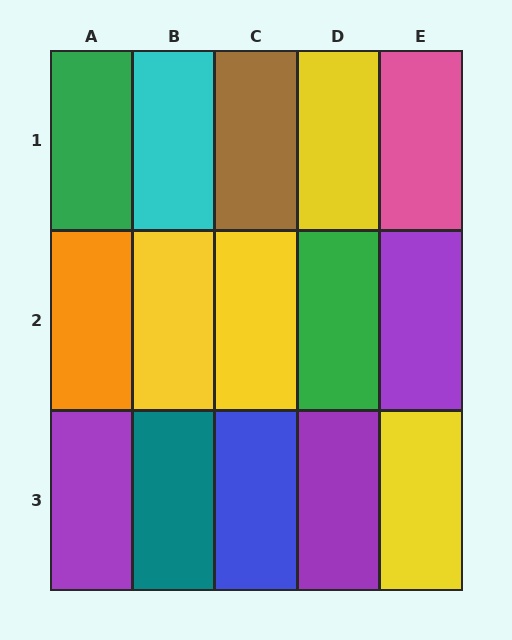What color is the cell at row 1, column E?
Pink.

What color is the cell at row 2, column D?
Green.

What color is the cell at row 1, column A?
Green.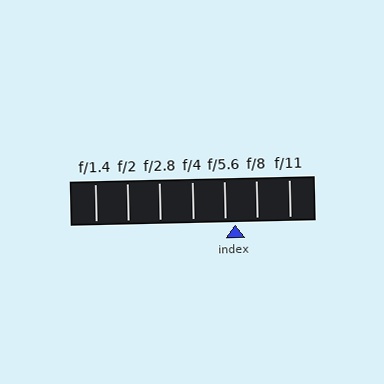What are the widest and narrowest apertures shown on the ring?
The widest aperture shown is f/1.4 and the narrowest is f/11.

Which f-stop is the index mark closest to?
The index mark is closest to f/5.6.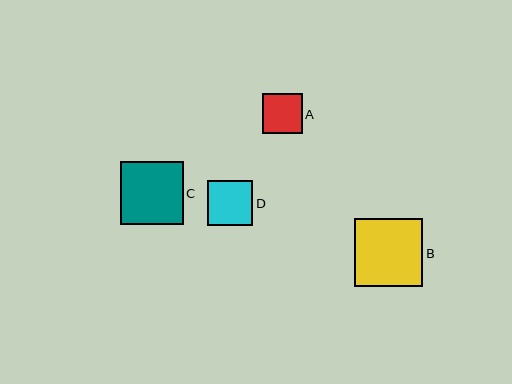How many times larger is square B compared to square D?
Square B is approximately 1.5 times the size of square D.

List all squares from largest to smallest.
From largest to smallest: B, C, D, A.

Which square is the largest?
Square B is the largest with a size of approximately 68 pixels.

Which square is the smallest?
Square A is the smallest with a size of approximately 40 pixels.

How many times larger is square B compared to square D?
Square B is approximately 1.5 times the size of square D.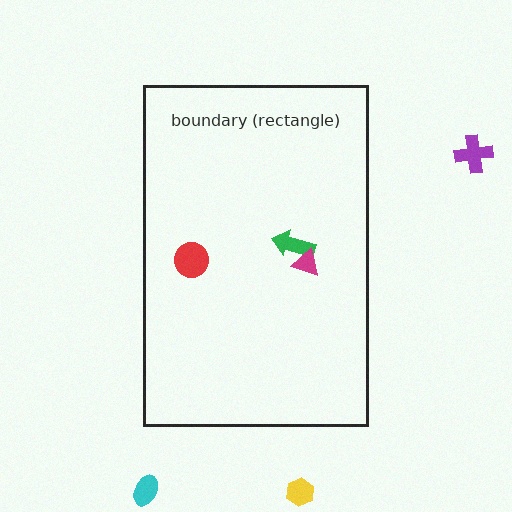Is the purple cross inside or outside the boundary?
Outside.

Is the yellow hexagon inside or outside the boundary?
Outside.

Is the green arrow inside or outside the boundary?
Inside.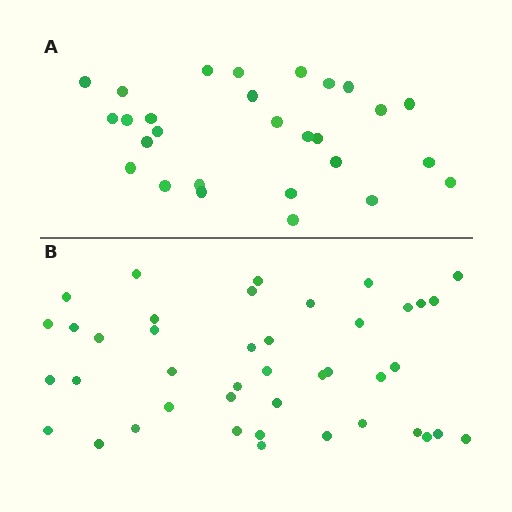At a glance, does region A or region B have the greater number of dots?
Region B (the bottom region) has more dots.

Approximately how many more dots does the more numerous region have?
Region B has approximately 15 more dots than region A.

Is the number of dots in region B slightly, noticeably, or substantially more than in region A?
Region B has substantially more. The ratio is roughly 1.5 to 1.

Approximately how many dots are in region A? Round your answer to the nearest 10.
About 30 dots. (The exact count is 28, which rounds to 30.)